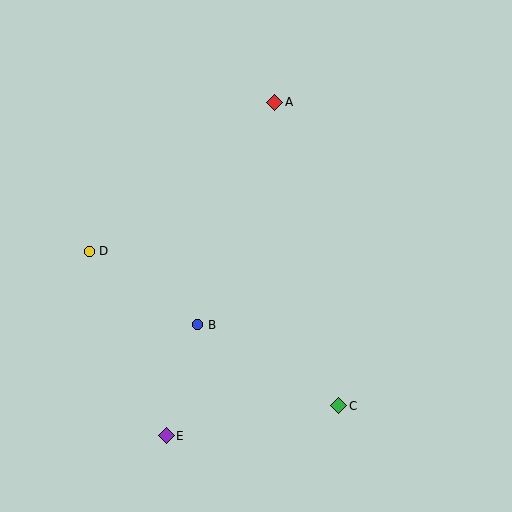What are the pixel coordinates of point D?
Point D is at (89, 251).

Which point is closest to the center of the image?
Point B at (198, 325) is closest to the center.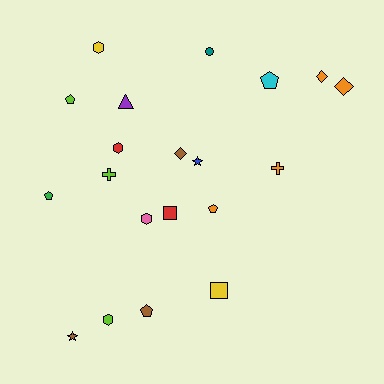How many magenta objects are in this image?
There are no magenta objects.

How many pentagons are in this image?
There are 5 pentagons.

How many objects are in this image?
There are 20 objects.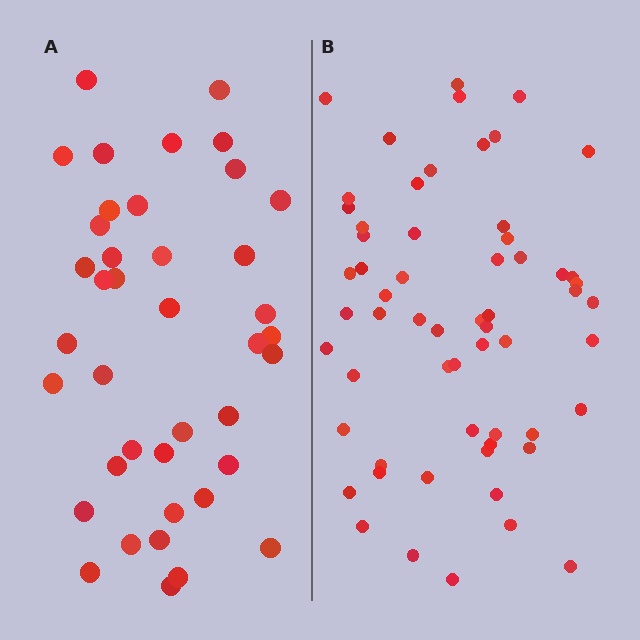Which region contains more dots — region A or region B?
Region B (the right region) has more dots.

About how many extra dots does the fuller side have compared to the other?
Region B has approximately 20 more dots than region A.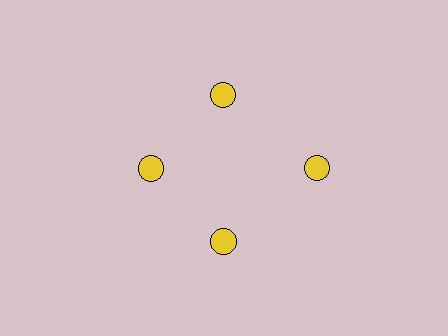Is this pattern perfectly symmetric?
No. The 4 yellow circles are arranged in a ring, but one element near the 3 o'clock position is pushed outward from the center, breaking the 4-fold rotational symmetry.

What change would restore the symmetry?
The symmetry would be restored by moving it inward, back onto the ring so that all 4 circles sit at equal angles and equal distance from the center.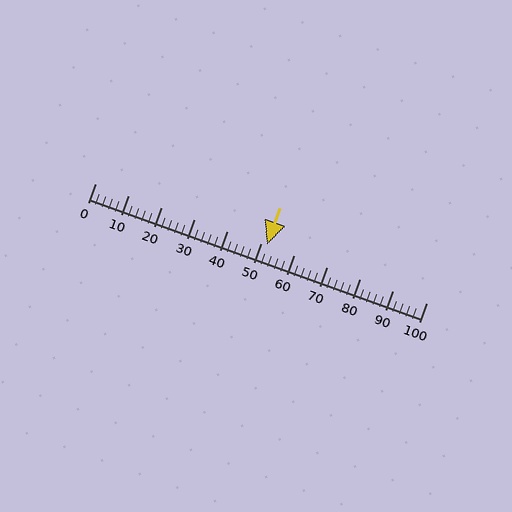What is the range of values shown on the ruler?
The ruler shows values from 0 to 100.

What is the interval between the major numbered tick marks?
The major tick marks are spaced 10 units apart.